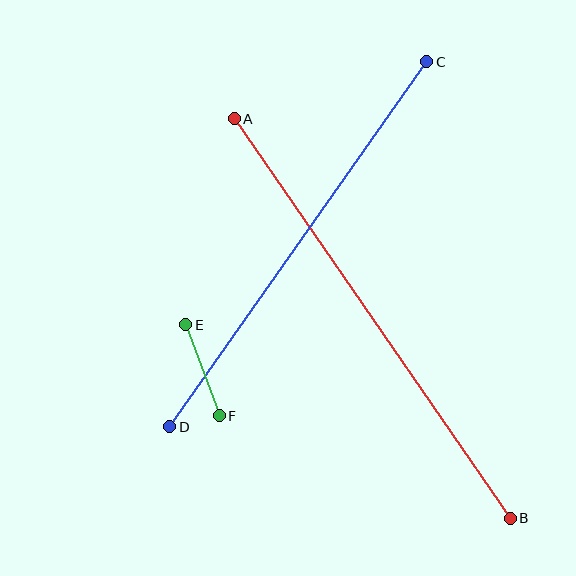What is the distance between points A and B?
The distance is approximately 486 pixels.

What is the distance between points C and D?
The distance is approximately 446 pixels.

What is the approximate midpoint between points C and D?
The midpoint is at approximately (298, 244) pixels.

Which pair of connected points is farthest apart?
Points A and B are farthest apart.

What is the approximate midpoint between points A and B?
The midpoint is at approximately (372, 318) pixels.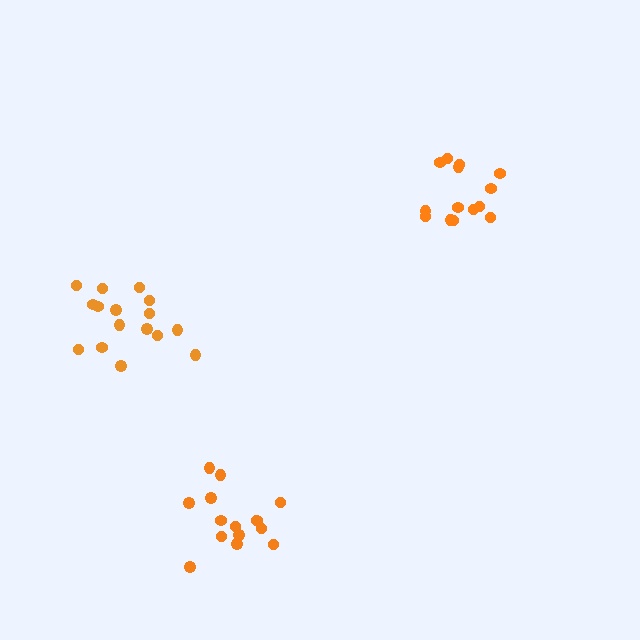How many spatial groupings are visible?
There are 3 spatial groupings.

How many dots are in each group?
Group 1: 14 dots, Group 2: 15 dots, Group 3: 16 dots (45 total).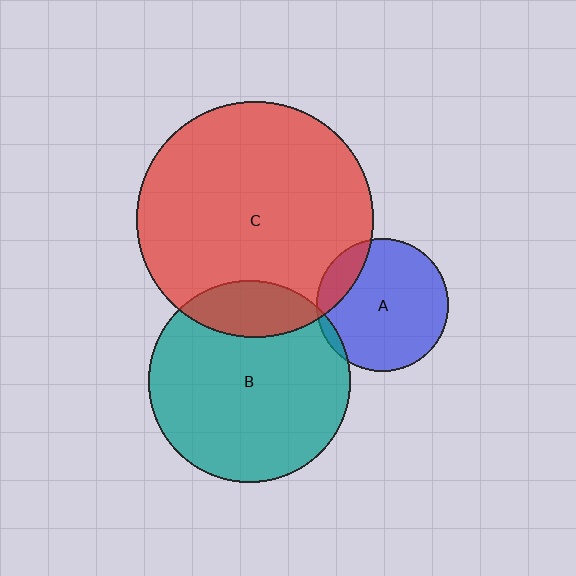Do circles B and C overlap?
Yes.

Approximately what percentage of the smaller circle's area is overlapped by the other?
Approximately 20%.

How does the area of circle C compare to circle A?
Approximately 3.2 times.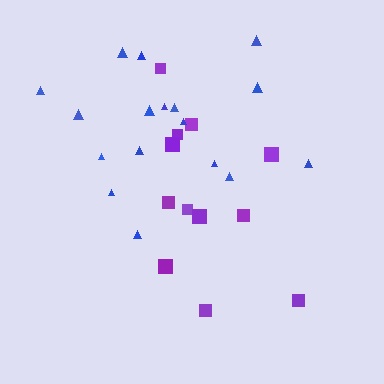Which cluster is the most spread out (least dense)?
Purple.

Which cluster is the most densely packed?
Blue.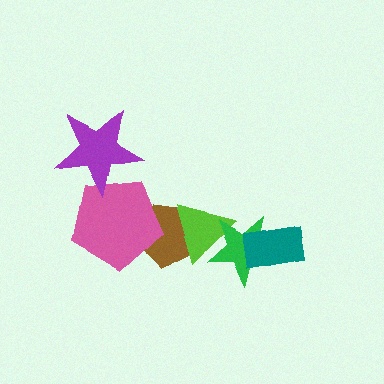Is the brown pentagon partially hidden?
Yes, it is partially covered by another shape.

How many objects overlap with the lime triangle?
2 objects overlap with the lime triangle.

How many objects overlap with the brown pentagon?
2 objects overlap with the brown pentagon.